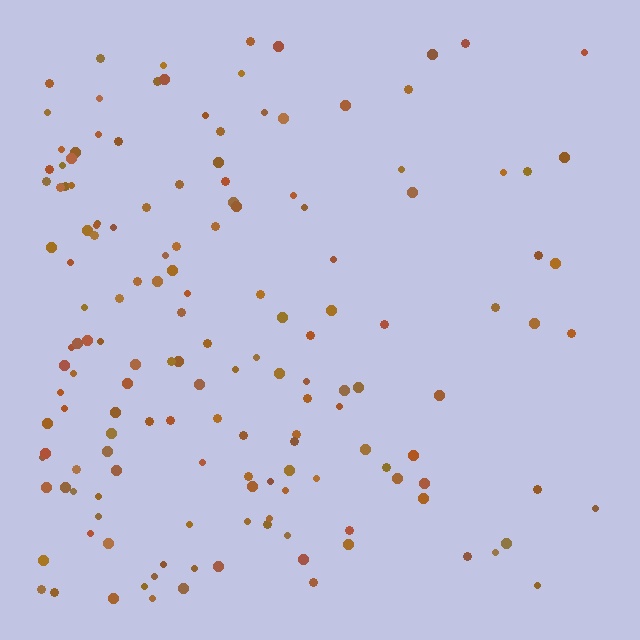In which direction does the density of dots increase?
From right to left, with the left side densest.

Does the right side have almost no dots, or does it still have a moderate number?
Still a moderate number, just noticeably fewer than the left.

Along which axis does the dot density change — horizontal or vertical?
Horizontal.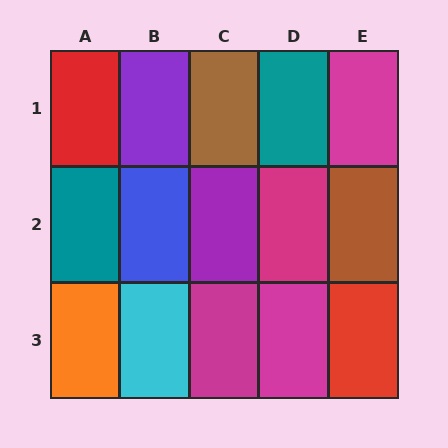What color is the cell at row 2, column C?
Purple.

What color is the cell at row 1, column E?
Magenta.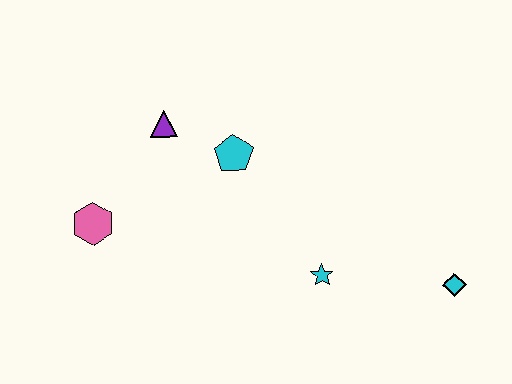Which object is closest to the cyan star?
The cyan diamond is closest to the cyan star.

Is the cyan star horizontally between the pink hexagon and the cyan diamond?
Yes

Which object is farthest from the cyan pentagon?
The cyan diamond is farthest from the cyan pentagon.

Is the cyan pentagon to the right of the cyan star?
No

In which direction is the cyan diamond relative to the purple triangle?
The cyan diamond is to the right of the purple triangle.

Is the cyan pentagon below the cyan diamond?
No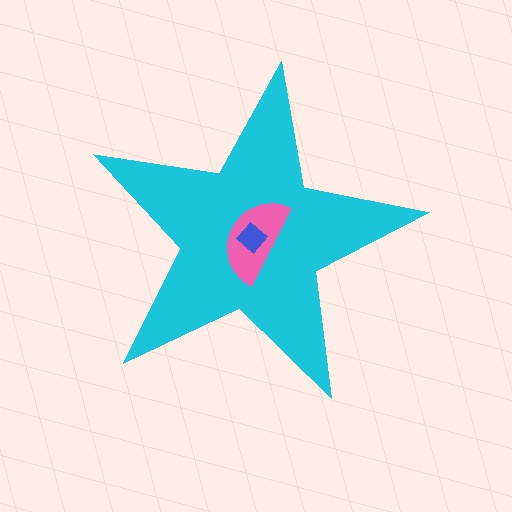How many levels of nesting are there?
3.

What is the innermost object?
The blue diamond.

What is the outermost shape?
The cyan star.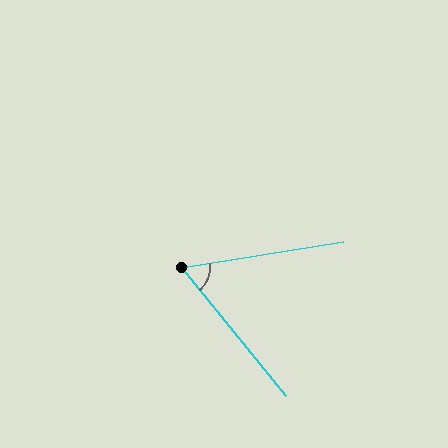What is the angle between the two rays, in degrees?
Approximately 60 degrees.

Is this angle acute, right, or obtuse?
It is acute.